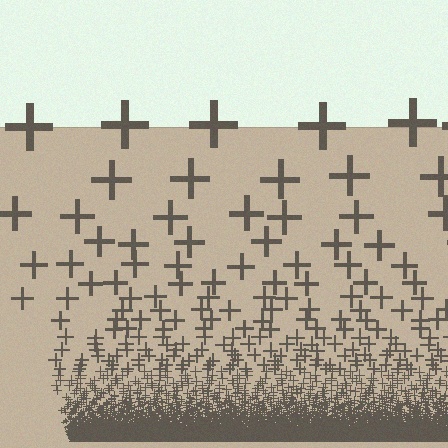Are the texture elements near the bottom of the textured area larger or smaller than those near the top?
Smaller. The gradient is inverted — elements near the bottom are smaller and denser.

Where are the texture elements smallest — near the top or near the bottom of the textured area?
Near the bottom.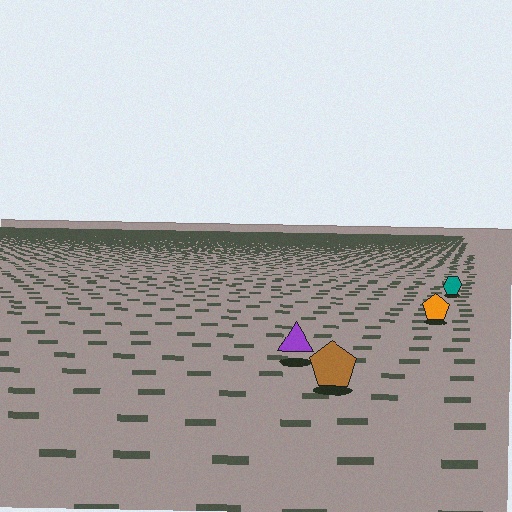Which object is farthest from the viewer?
The teal hexagon is farthest from the viewer. It appears smaller and the ground texture around it is denser.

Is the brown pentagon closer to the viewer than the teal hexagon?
Yes. The brown pentagon is closer — you can tell from the texture gradient: the ground texture is coarser near it.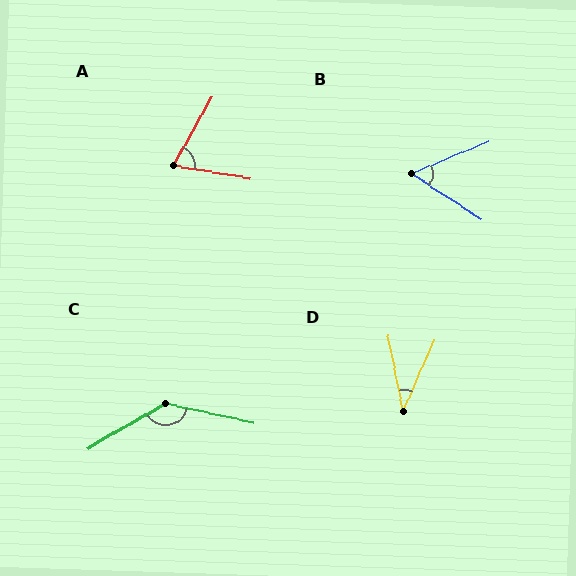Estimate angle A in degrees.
Approximately 70 degrees.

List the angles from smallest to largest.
D (35°), B (56°), A (70°), C (137°).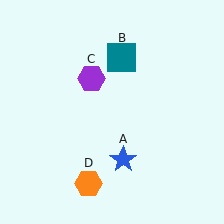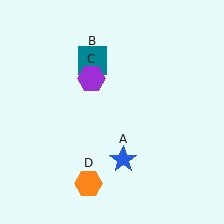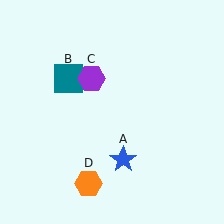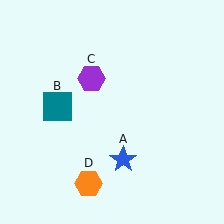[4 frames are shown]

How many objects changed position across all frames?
1 object changed position: teal square (object B).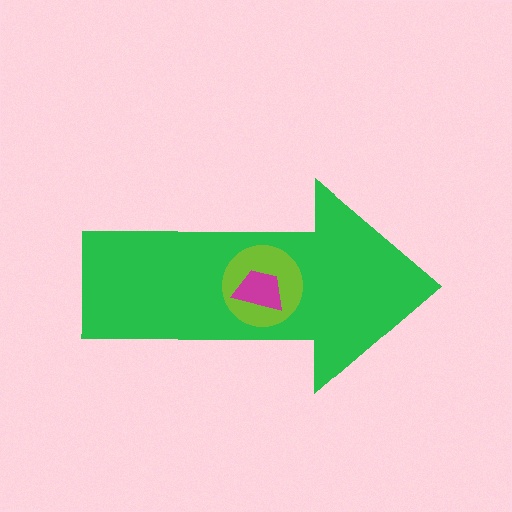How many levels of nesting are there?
3.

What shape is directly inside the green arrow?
The lime circle.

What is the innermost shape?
The magenta trapezoid.